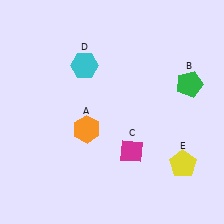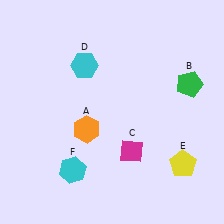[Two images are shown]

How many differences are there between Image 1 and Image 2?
There is 1 difference between the two images.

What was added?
A cyan hexagon (F) was added in Image 2.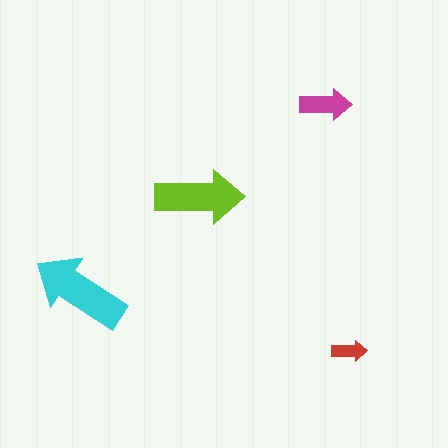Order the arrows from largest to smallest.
the cyan one, the lime one, the magenta one, the red one.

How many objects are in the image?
There are 4 objects in the image.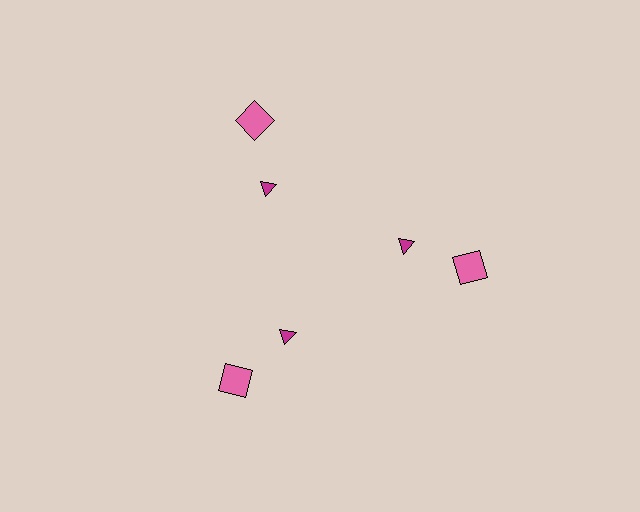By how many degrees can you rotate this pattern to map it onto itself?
The pattern maps onto itself every 120 degrees of rotation.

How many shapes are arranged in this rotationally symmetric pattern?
There are 6 shapes, arranged in 3 groups of 2.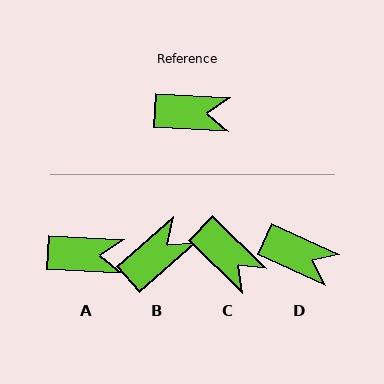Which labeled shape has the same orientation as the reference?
A.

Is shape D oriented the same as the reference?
No, it is off by about 21 degrees.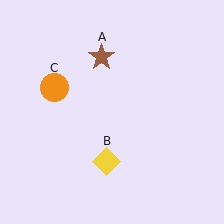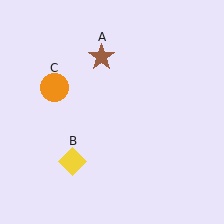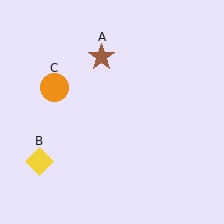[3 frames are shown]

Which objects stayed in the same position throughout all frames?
Brown star (object A) and orange circle (object C) remained stationary.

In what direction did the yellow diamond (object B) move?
The yellow diamond (object B) moved left.